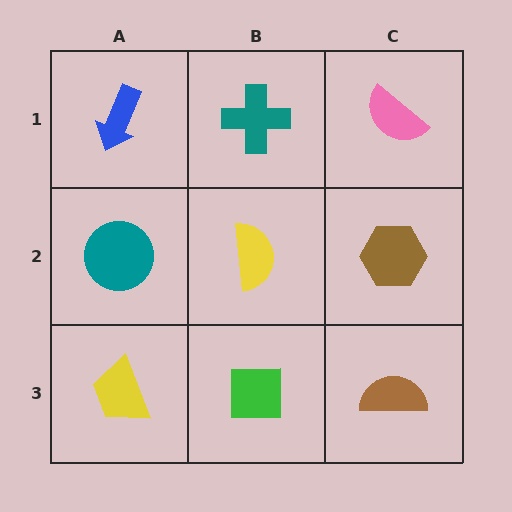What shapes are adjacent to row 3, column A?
A teal circle (row 2, column A), a green square (row 3, column B).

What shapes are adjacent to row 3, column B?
A yellow semicircle (row 2, column B), a yellow trapezoid (row 3, column A), a brown semicircle (row 3, column C).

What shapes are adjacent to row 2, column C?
A pink semicircle (row 1, column C), a brown semicircle (row 3, column C), a yellow semicircle (row 2, column B).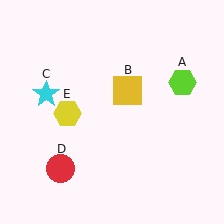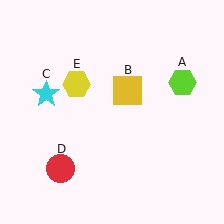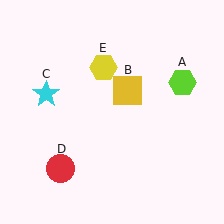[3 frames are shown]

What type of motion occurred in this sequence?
The yellow hexagon (object E) rotated clockwise around the center of the scene.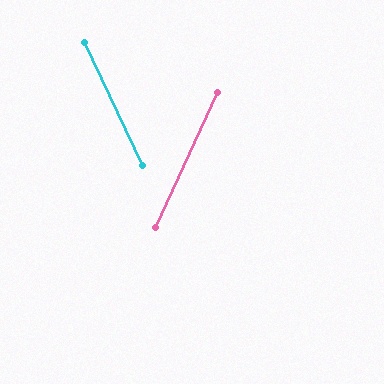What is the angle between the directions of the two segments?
Approximately 50 degrees.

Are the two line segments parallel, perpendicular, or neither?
Neither parallel nor perpendicular — they differ by about 50°.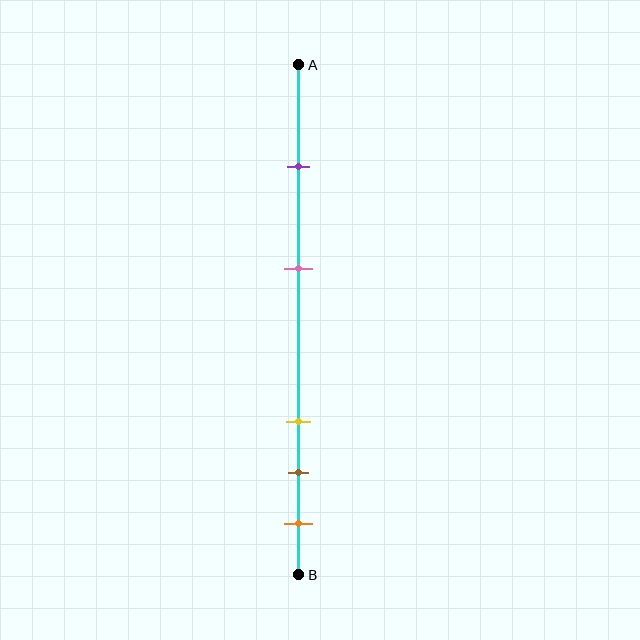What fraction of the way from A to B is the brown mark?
The brown mark is approximately 80% (0.8) of the way from A to B.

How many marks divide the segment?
There are 5 marks dividing the segment.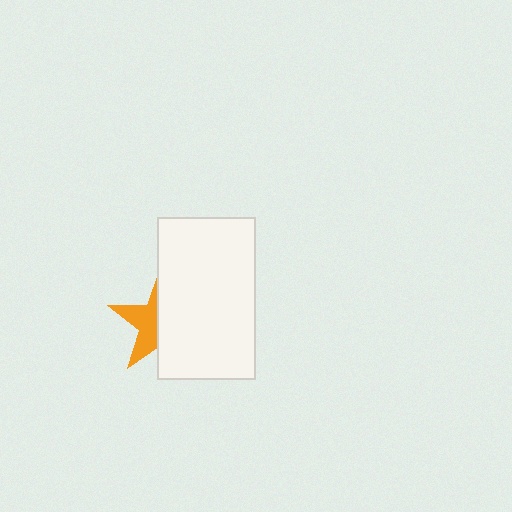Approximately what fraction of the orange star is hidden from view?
Roughly 56% of the orange star is hidden behind the white rectangle.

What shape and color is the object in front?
The object in front is a white rectangle.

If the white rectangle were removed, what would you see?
You would see the complete orange star.